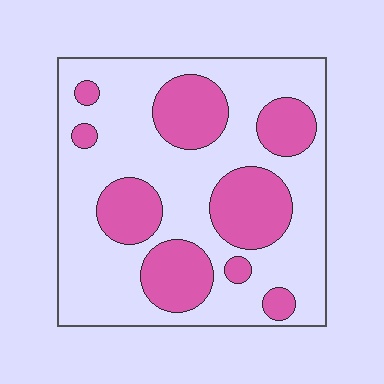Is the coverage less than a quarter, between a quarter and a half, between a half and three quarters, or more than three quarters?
Between a quarter and a half.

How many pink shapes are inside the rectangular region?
9.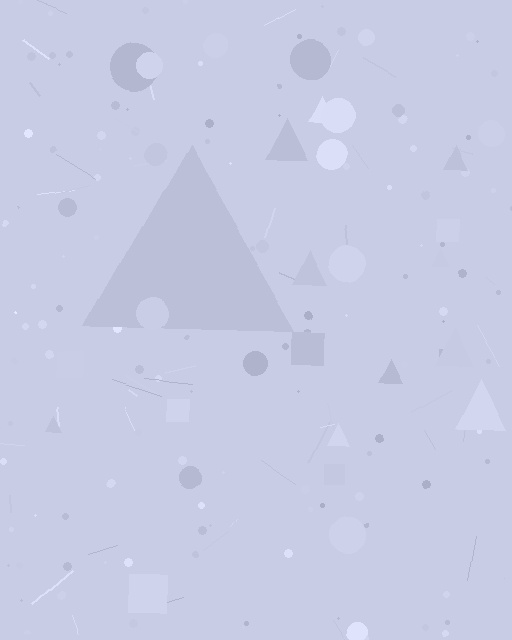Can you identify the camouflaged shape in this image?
The camouflaged shape is a triangle.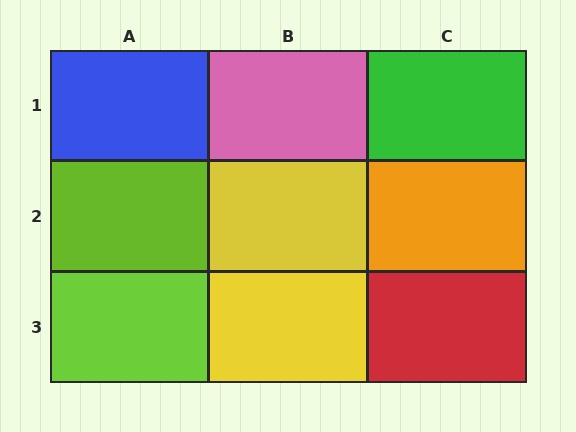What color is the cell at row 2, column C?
Orange.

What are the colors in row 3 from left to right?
Lime, yellow, red.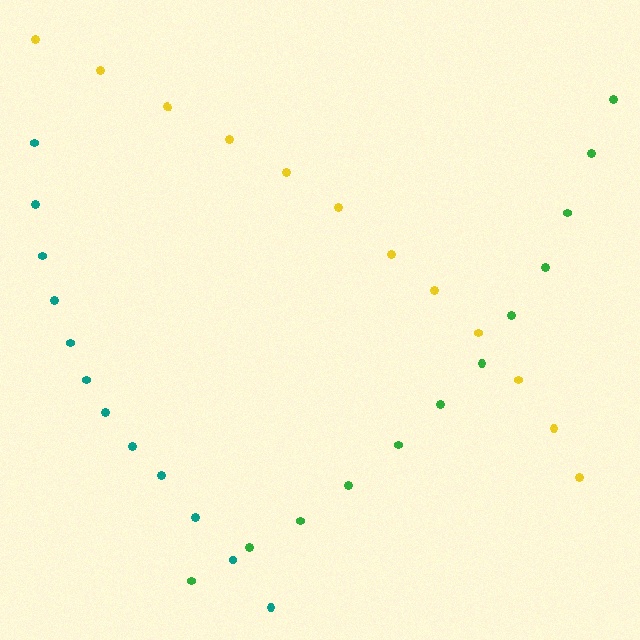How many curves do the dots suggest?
There are 3 distinct paths.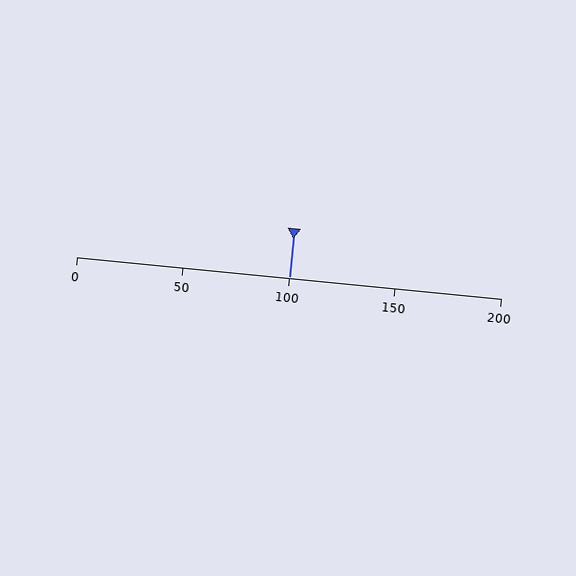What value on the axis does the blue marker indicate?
The marker indicates approximately 100.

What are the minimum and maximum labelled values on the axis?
The axis runs from 0 to 200.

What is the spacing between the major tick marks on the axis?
The major ticks are spaced 50 apart.